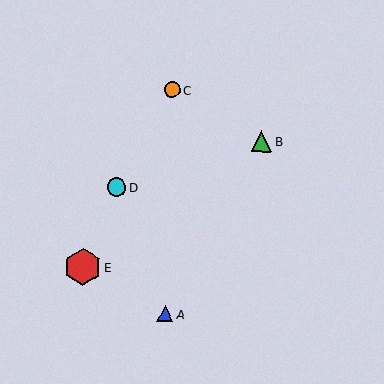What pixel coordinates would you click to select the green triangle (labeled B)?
Click at (261, 142) to select the green triangle B.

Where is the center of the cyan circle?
The center of the cyan circle is at (117, 188).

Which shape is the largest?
The red hexagon (labeled E) is the largest.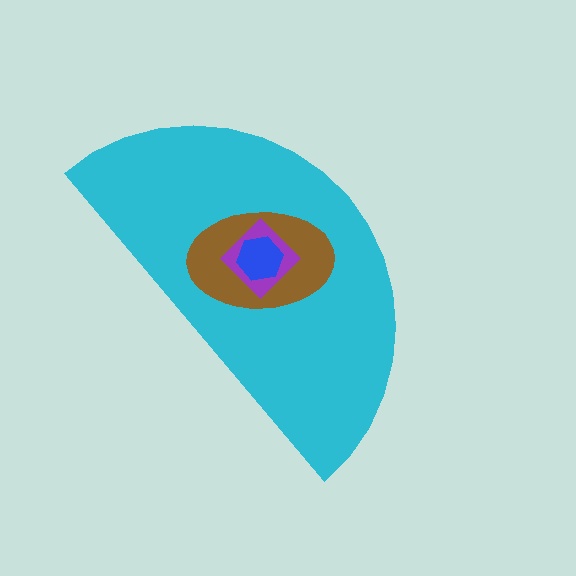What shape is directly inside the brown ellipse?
The purple diamond.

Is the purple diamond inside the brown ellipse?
Yes.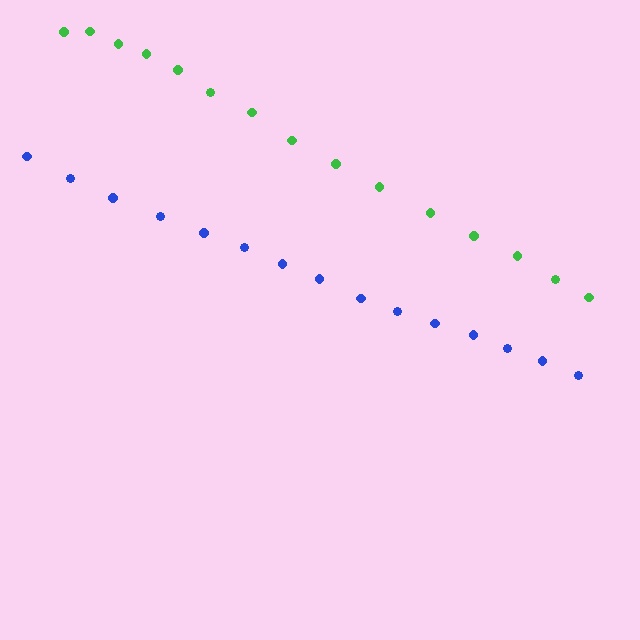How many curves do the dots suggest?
There are 2 distinct paths.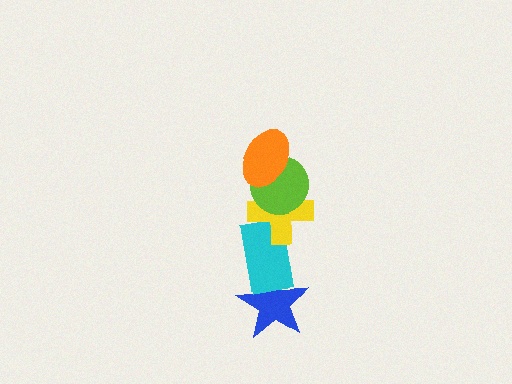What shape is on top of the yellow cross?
The lime circle is on top of the yellow cross.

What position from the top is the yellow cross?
The yellow cross is 3rd from the top.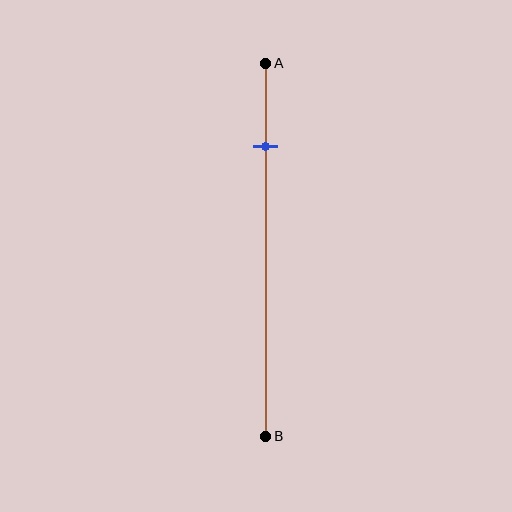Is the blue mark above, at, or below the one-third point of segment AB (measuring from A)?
The blue mark is above the one-third point of segment AB.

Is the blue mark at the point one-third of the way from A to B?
No, the mark is at about 20% from A, not at the 33% one-third point.